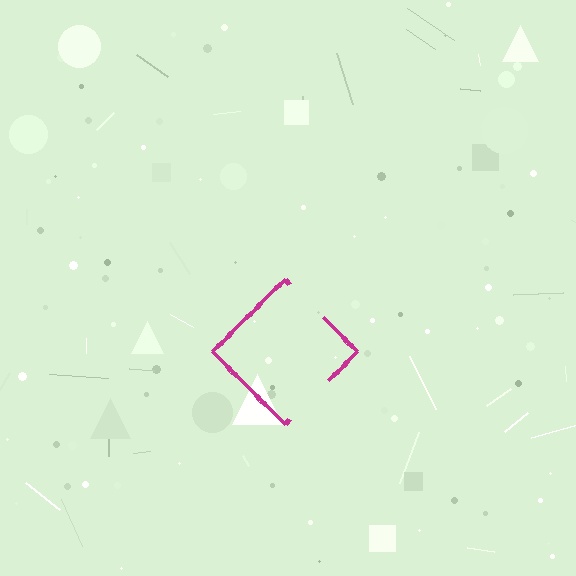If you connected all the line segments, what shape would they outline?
They would outline a diamond.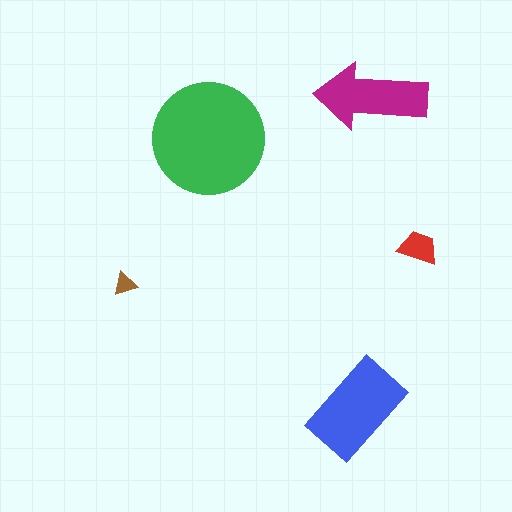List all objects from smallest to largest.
The brown triangle, the red trapezoid, the magenta arrow, the blue rectangle, the green circle.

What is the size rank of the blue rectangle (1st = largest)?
2nd.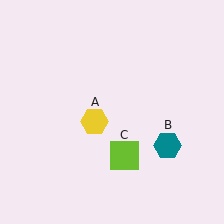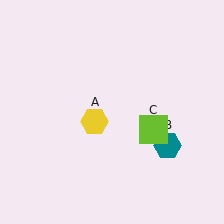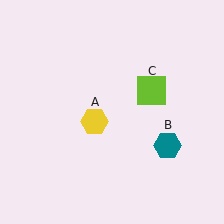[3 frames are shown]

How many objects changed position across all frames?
1 object changed position: lime square (object C).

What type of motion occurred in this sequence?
The lime square (object C) rotated counterclockwise around the center of the scene.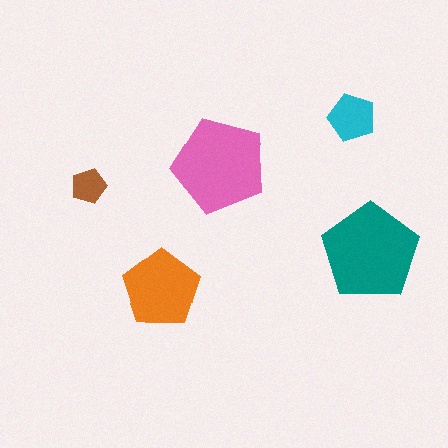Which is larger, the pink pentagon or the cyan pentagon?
The pink one.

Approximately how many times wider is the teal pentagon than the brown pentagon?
About 3 times wider.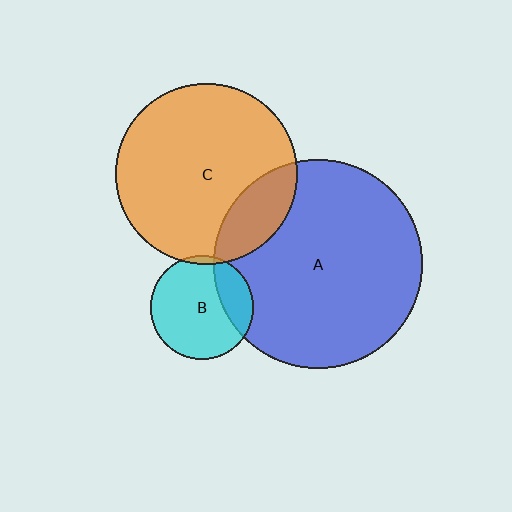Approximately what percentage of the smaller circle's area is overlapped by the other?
Approximately 5%.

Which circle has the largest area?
Circle A (blue).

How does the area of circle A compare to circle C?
Approximately 1.3 times.